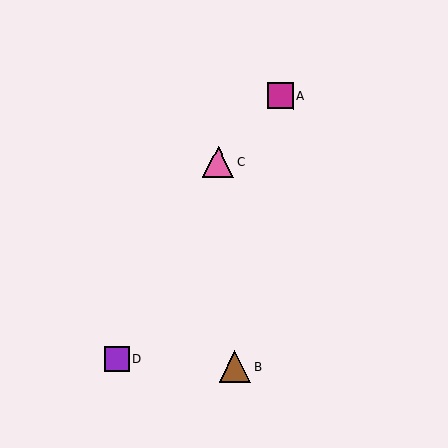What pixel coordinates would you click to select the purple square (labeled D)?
Click at (117, 359) to select the purple square D.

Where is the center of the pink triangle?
The center of the pink triangle is at (218, 162).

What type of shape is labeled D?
Shape D is a purple square.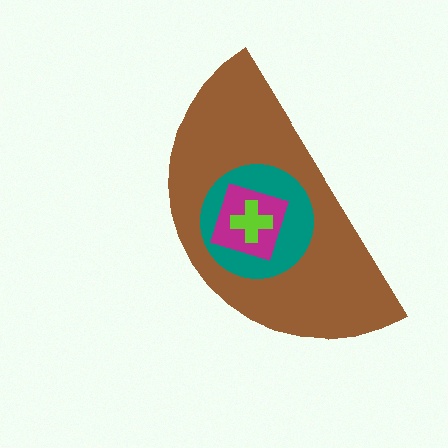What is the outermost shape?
The brown semicircle.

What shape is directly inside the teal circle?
The magenta diamond.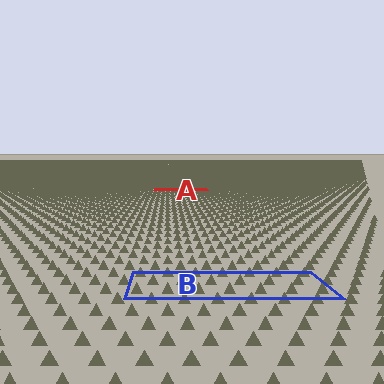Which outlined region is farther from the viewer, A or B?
Region A is farther from the viewer — the texture elements inside it appear smaller and more densely packed.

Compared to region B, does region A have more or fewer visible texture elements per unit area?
Region A has more texture elements per unit area — they are packed more densely because it is farther away.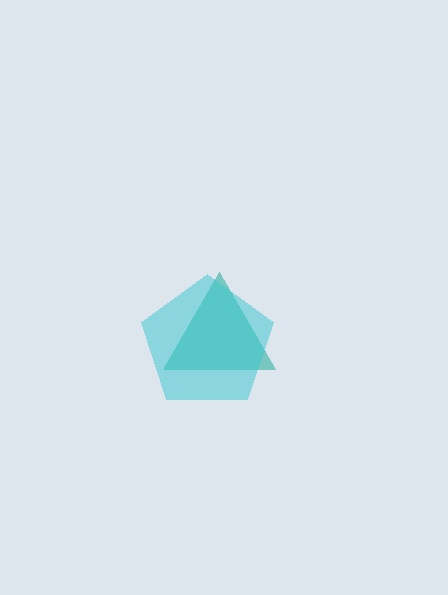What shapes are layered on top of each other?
The layered shapes are: a teal triangle, a cyan pentagon.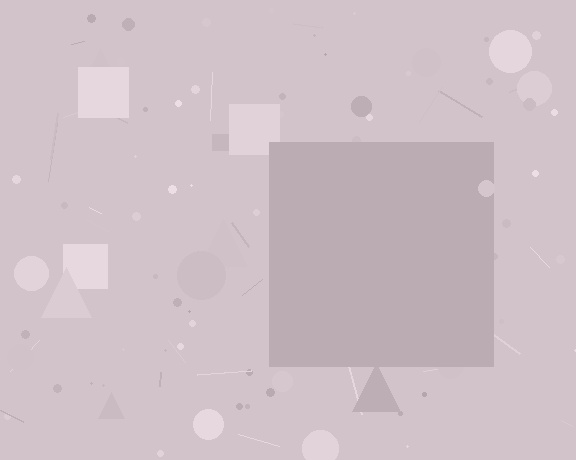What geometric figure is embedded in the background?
A square is embedded in the background.